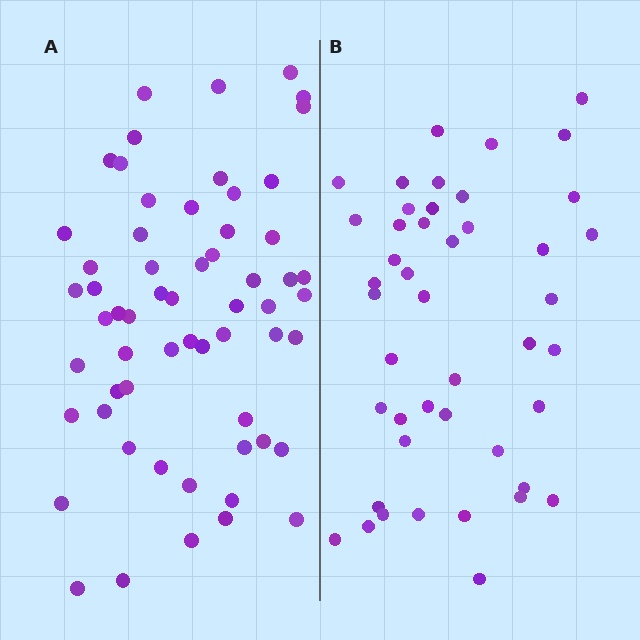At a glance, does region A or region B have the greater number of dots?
Region A (the left region) has more dots.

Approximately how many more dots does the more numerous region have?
Region A has approximately 15 more dots than region B.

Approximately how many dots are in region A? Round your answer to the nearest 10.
About 60 dots.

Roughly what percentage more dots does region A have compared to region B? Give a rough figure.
About 35% more.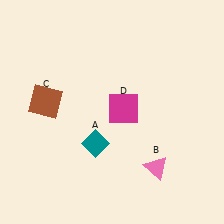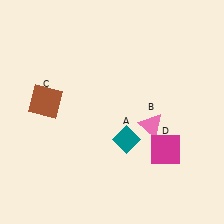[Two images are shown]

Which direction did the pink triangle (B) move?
The pink triangle (B) moved up.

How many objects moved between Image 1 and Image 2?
3 objects moved between the two images.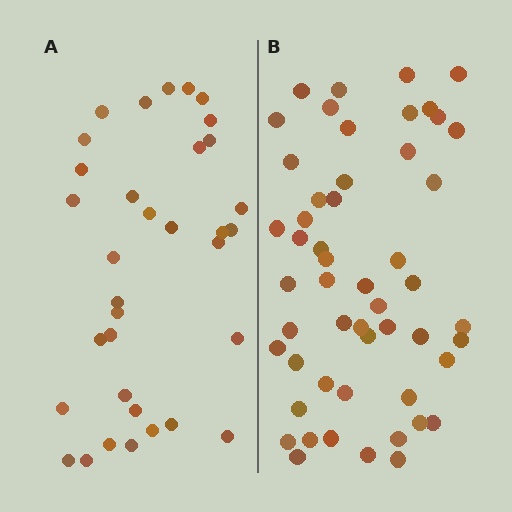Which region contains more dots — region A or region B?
Region B (the right region) has more dots.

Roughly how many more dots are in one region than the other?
Region B has approximately 20 more dots than region A.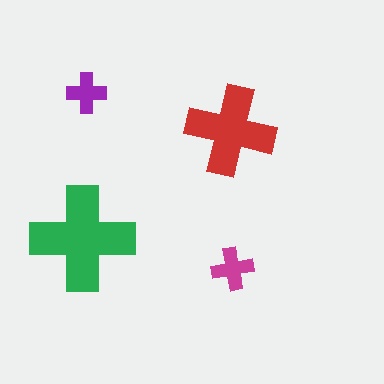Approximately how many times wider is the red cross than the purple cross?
About 2 times wider.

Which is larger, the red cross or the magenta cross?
The red one.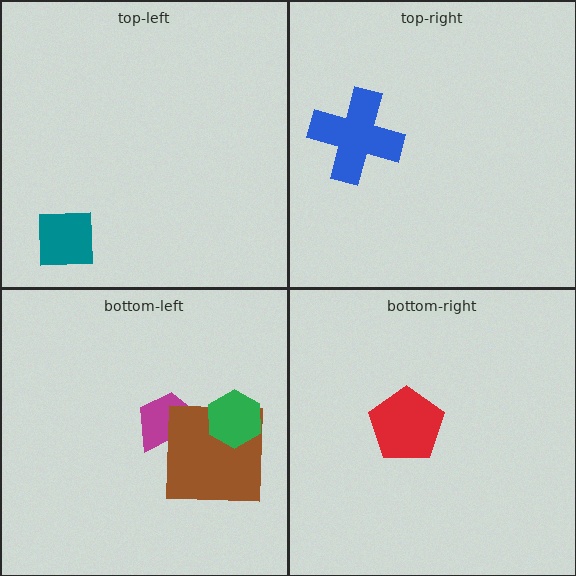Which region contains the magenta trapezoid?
The bottom-left region.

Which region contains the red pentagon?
The bottom-right region.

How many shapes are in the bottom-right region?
1.